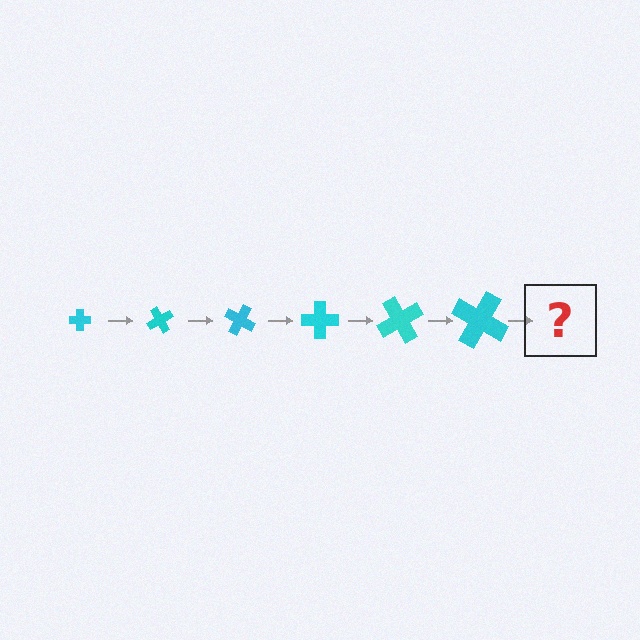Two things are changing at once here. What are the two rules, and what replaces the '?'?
The two rules are that the cross grows larger each step and it rotates 60 degrees each step. The '?' should be a cross, larger than the previous one and rotated 360 degrees from the start.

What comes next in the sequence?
The next element should be a cross, larger than the previous one and rotated 360 degrees from the start.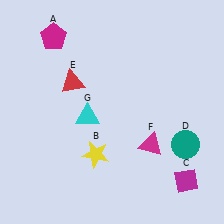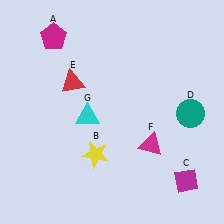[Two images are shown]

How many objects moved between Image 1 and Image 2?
1 object moved between the two images.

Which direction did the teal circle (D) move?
The teal circle (D) moved up.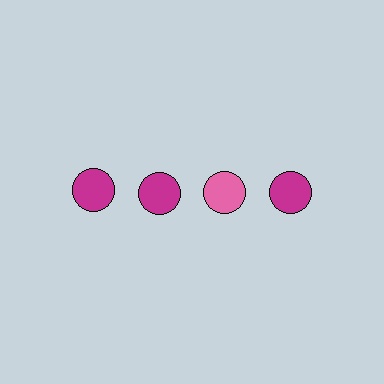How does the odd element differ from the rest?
It has a different color: pink instead of magenta.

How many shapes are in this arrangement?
There are 4 shapes arranged in a grid pattern.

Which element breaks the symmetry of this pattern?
The pink circle in the top row, center column breaks the symmetry. All other shapes are magenta circles.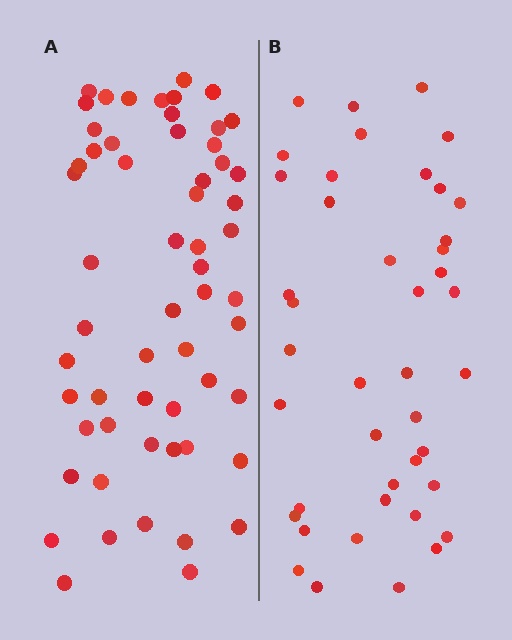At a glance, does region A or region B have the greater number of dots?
Region A (the left region) has more dots.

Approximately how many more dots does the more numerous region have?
Region A has approximately 15 more dots than region B.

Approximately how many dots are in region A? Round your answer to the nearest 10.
About 60 dots. (The exact count is 58, which rounds to 60.)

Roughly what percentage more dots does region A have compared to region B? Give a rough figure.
About 40% more.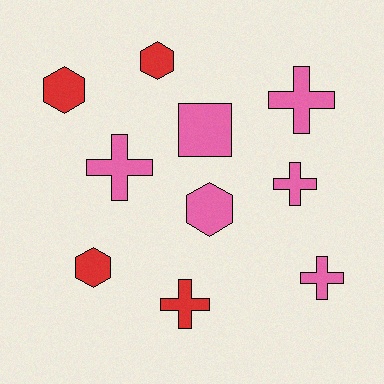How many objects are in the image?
There are 10 objects.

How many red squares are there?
There are no red squares.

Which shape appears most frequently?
Cross, with 5 objects.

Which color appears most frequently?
Pink, with 6 objects.